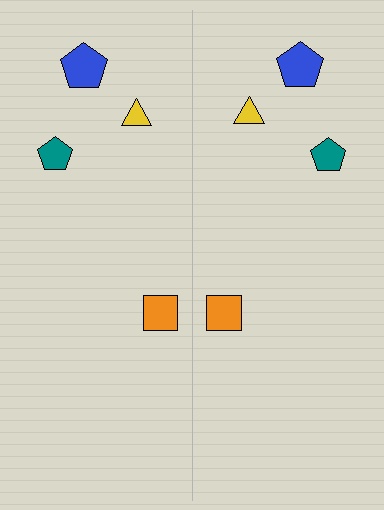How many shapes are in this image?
There are 8 shapes in this image.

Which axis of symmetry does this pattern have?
The pattern has a vertical axis of symmetry running through the center of the image.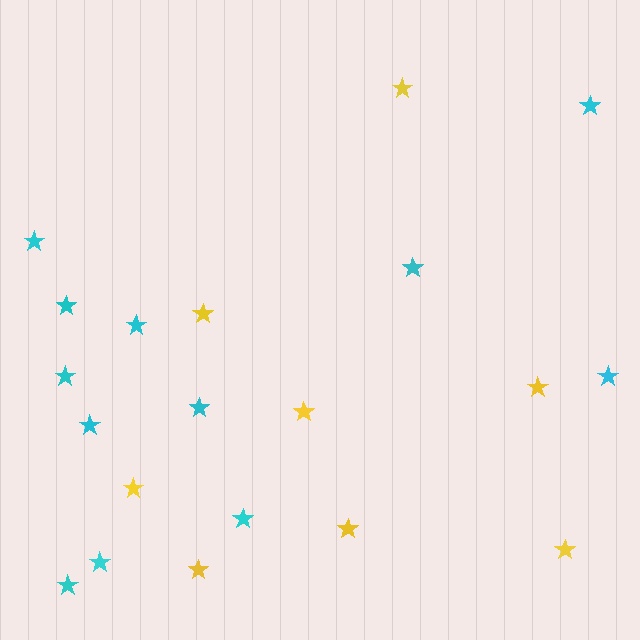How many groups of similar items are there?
There are 2 groups: one group of yellow stars (8) and one group of cyan stars (12).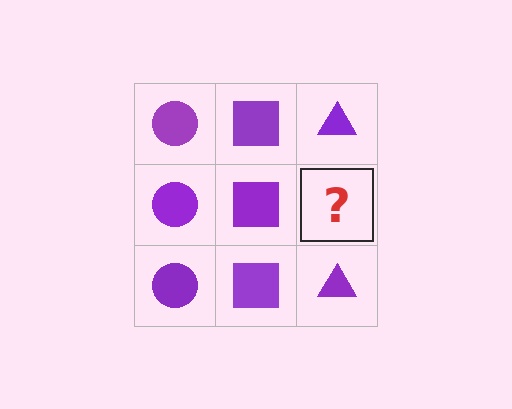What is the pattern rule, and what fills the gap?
The rule is that each column has a consistent shape. The gap should be filled with a purple triangle.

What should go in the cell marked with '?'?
The missing cell should contain a purple triangle.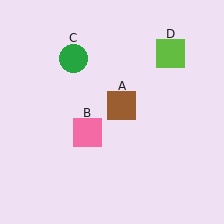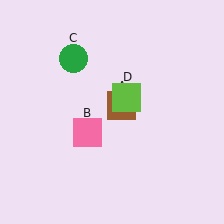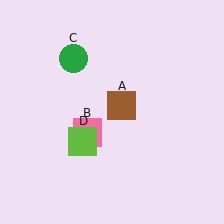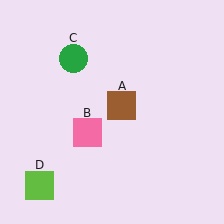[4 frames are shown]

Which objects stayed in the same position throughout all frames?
Brown square (object A) and pink square (object B) and green circle (object C) remained stationary.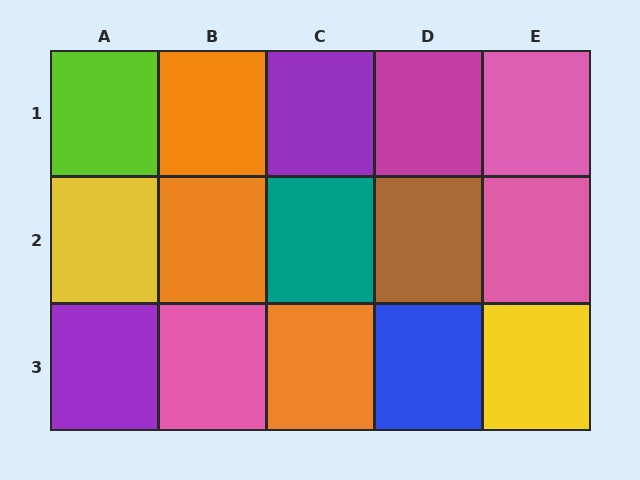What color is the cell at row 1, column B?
Orange.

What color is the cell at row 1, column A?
Lime.